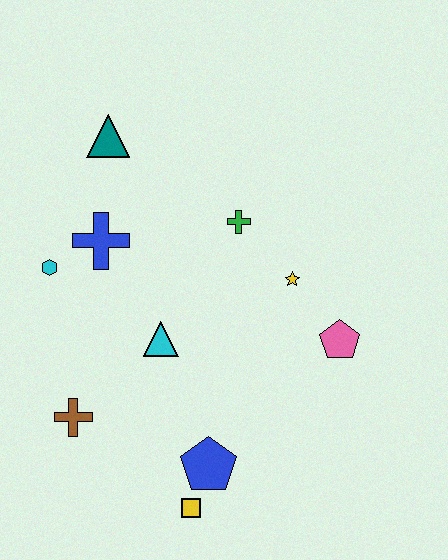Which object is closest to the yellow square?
The blue pentagon is closest to the yellow square.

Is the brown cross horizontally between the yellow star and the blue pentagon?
No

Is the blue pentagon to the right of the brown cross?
Yes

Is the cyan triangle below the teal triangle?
Yes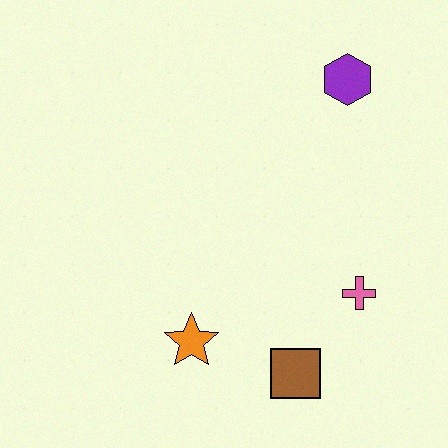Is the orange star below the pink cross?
Yes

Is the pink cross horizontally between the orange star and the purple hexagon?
No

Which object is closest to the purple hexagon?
The pink cross is closest to the purple hexagon.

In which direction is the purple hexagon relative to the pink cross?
The purple hexagon is above the pink cross.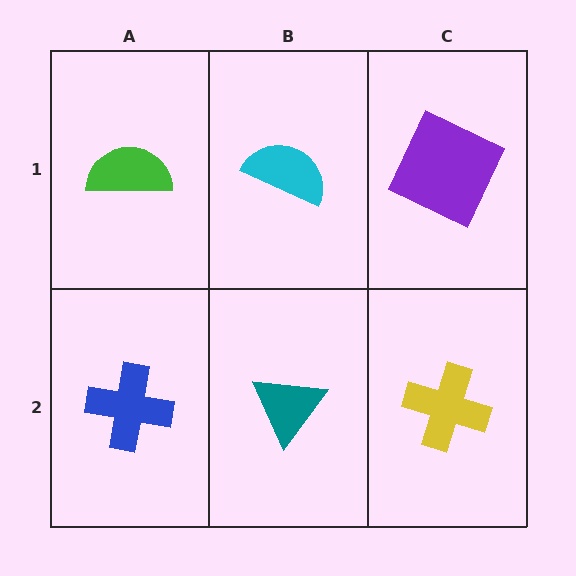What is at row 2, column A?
A blue cross.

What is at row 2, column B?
A teal triangle.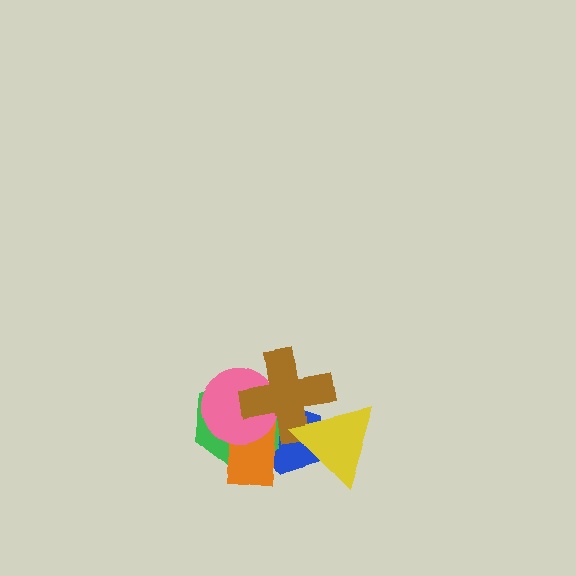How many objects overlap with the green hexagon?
4 objects overlap with the green hexagon.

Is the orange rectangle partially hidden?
Yes, it is partially covered by another shape.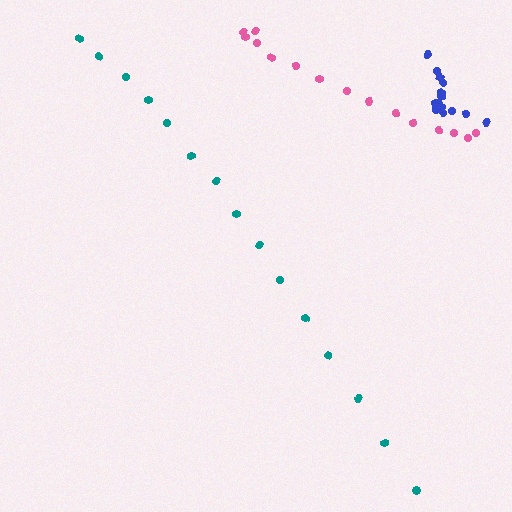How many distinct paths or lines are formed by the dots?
There are 3 distinct paths.